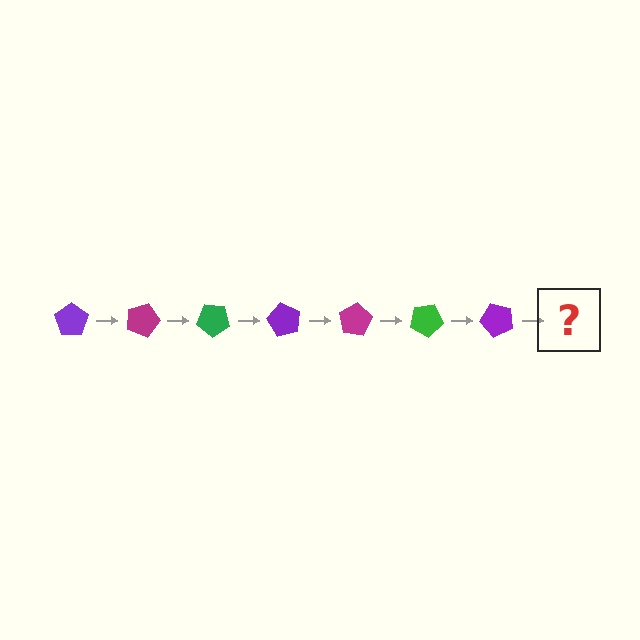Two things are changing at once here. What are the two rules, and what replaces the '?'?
The two rules are that it rotates 20 degrees each step and the color cycles through purple, magenta, and green. The '?' should be a magenta pentagon, rotated 140 degrees from the start.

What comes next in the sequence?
The next element should be a magenta pentagon, rotated 140 degrees from the start.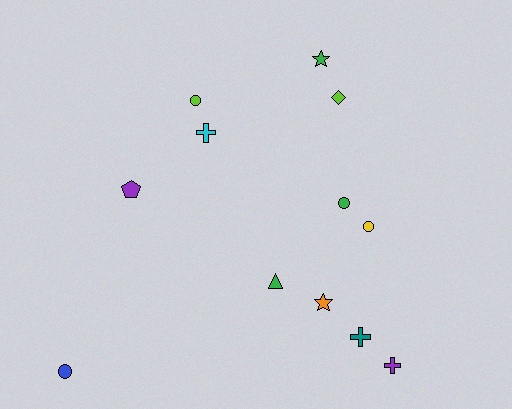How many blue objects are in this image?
There is 1 blue object.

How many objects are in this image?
There are 12 objects.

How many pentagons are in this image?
There is 1 pentagon.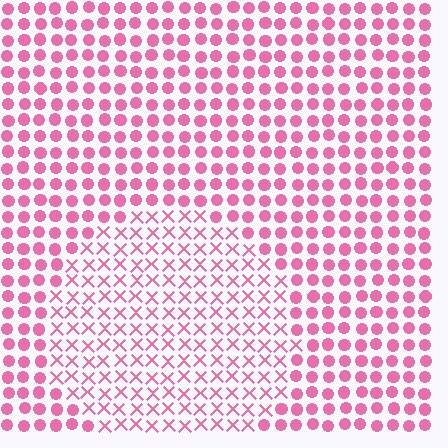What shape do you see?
I see a circle.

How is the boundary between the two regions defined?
The boundary is defined by a change in element shape: X marks inside vs. circles outside. All elements share the same color and spacing.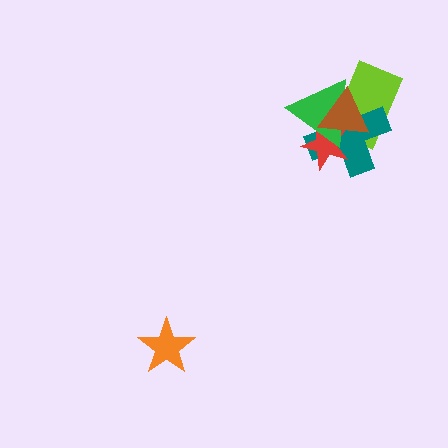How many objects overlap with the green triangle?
4 objects overlap with the green triangle.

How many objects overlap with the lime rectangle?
4 objects overlap with the lime rectangle.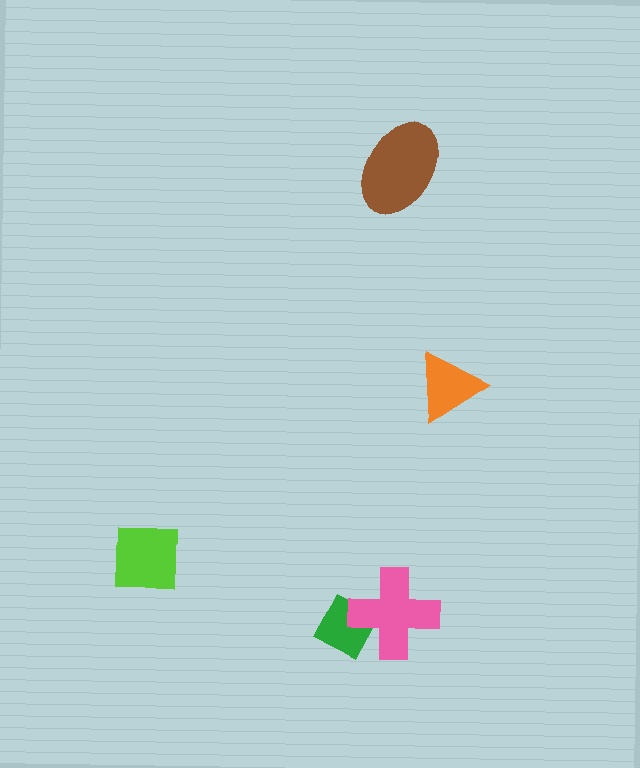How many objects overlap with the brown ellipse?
0 objects overlap with the brown ellipse.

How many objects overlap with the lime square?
0 objects overlap with the lime square.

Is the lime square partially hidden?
No, no other shape covers it.